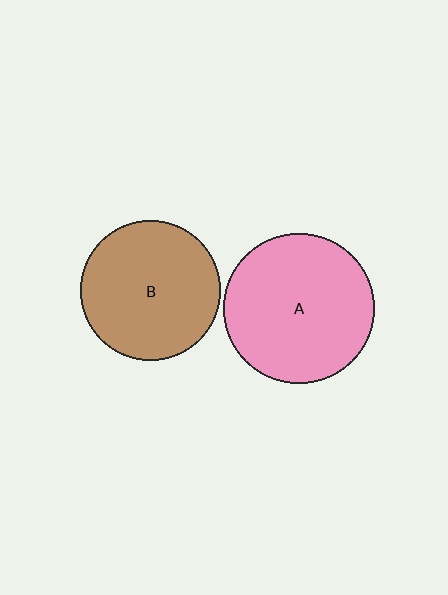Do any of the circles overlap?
No, none of the circles overlap.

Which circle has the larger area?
Circle A (pink).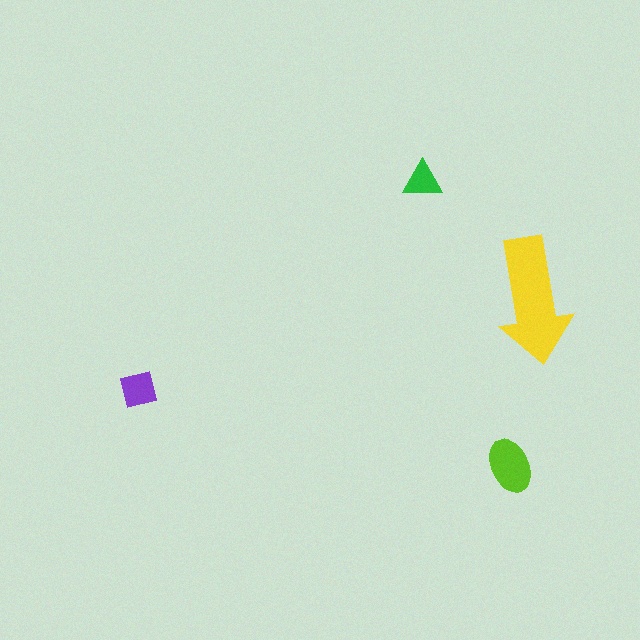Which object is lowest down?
The lime ellipse is bottommost.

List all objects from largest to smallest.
The yellow arrow, the lime ellipse, the purple square, the green triangle.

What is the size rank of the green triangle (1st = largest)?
4th.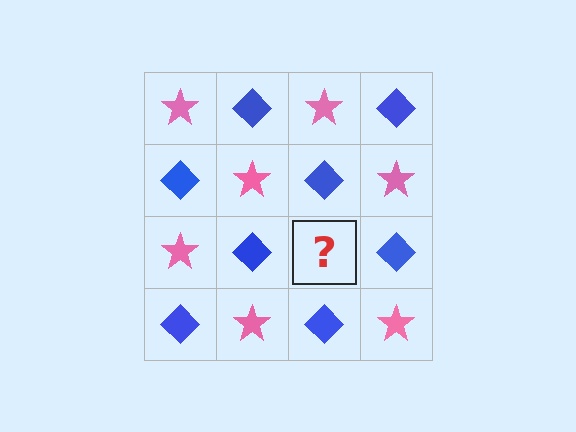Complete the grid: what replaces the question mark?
The question mark should be replaced with a pink star.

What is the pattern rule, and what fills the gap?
The rule is that it alternates pink star and blue diamond in a checkerboard pattern. The gap should be filled with a pink star.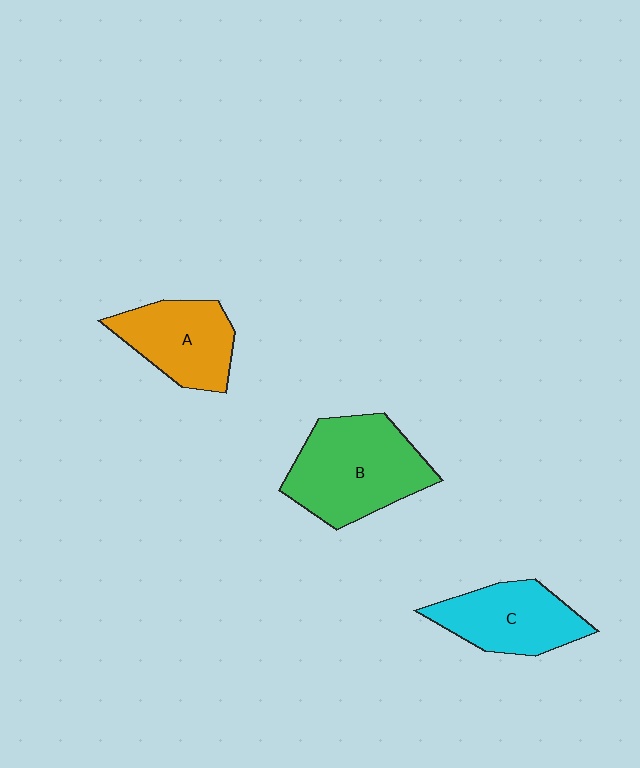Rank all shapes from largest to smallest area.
From largest to smallest: B (green), C (cyan), A (orange).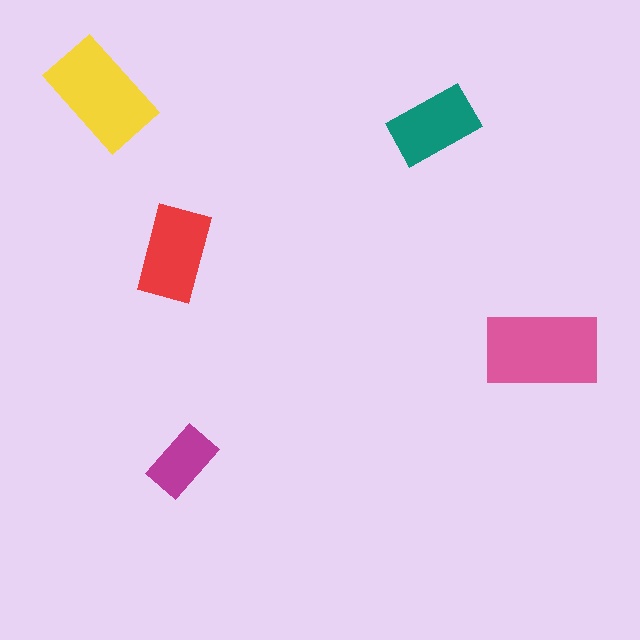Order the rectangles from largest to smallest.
the pink one, the yellow one, the red one, the teal one, the magenta one.